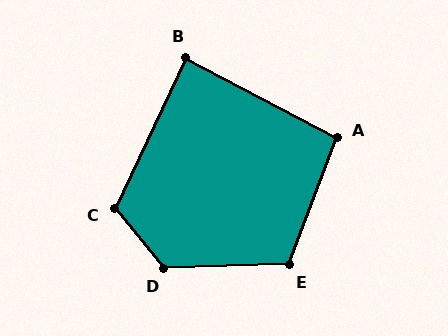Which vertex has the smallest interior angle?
B, at approximately 88 degrees.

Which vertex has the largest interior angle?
D, at approximately 128 degrees.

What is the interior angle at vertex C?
Approximately 115 degrees (obtuse).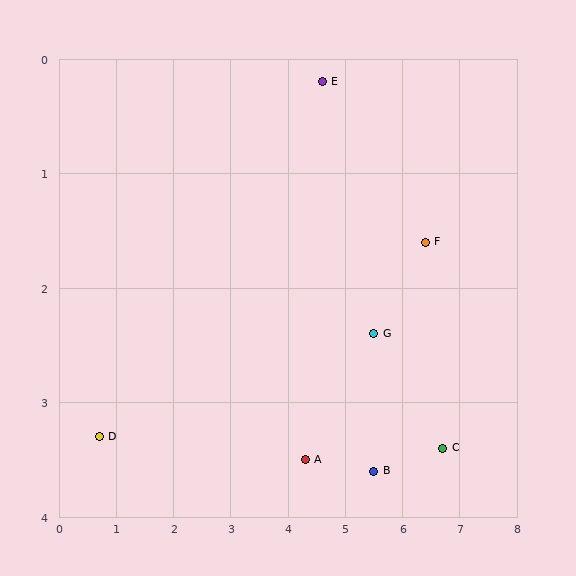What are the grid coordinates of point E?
Point E is at approximately (4.6, 0.2).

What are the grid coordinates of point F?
Point F is at approximately (6.4, 1.6).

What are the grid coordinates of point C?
Point C is at approximately (6.7, 3.4).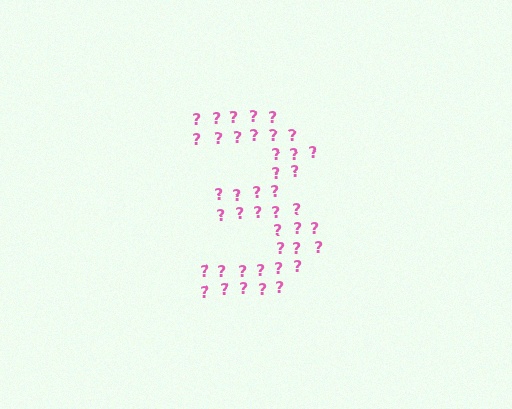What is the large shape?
The large shape is the digit 3.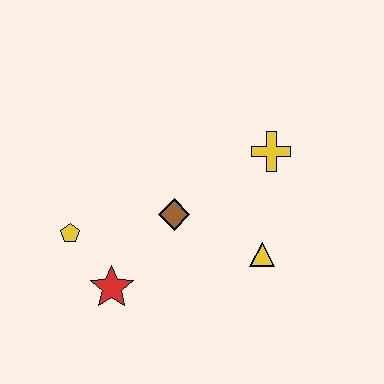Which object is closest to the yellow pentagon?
The red star is closest to the yellow pentagon.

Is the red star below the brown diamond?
Yes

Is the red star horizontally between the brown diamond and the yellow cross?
No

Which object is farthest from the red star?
The yellow cross is farthest from the red star.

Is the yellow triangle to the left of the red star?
No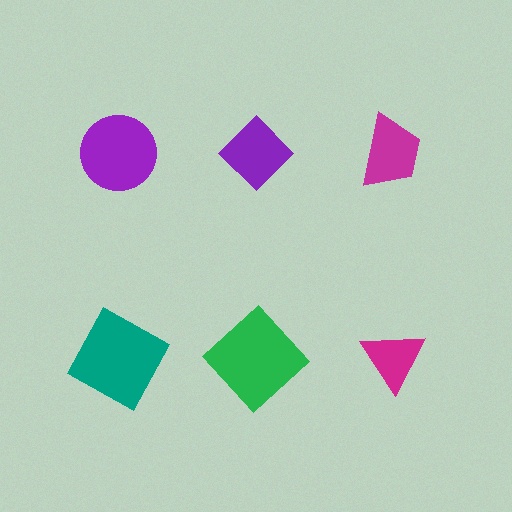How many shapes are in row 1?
3 shapes.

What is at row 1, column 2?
A purple diamond.